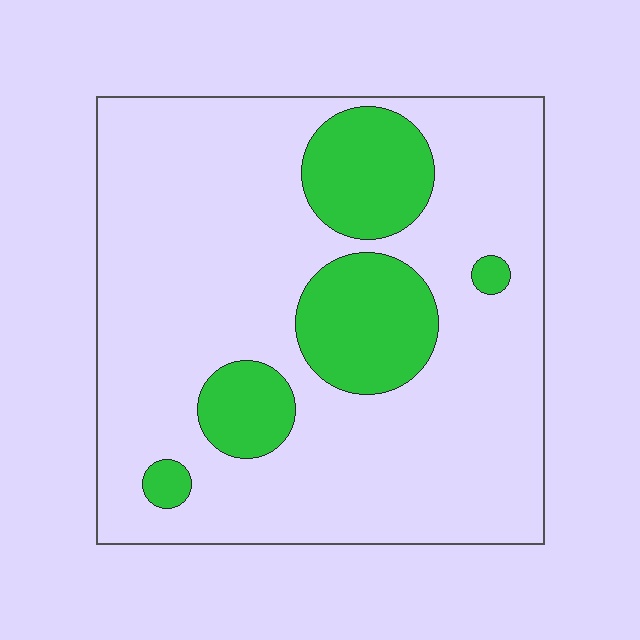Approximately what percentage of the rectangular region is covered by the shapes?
Approximately 20%.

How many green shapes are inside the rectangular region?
5.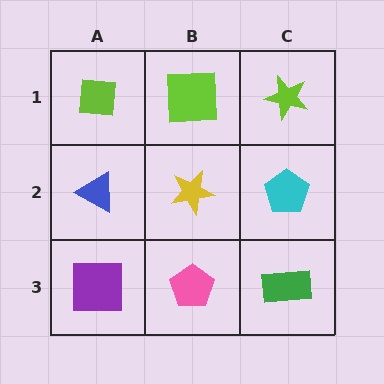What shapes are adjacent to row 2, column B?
A lime square (row 1, column B), a pink pentagon (row 3, column B), a blue triangle (row 2, column A), a cyan pentagon (row 2, column C).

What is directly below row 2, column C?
A green rectangle.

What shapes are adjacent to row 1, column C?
A cyan pentagon (row 2, column C), a lime square (row 1, column B).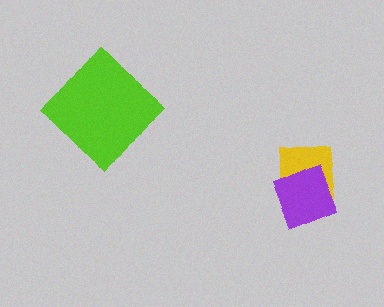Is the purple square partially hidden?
No, no other shape covers it.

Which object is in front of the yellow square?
The purple square is in front of the yellow square.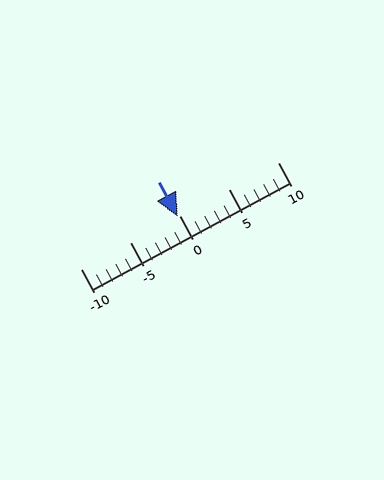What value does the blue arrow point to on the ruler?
The blue arrow points to approximately 0.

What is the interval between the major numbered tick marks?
The major tick marks are spaced 5 units apart.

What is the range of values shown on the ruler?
The ruler shows values from -10 to 10.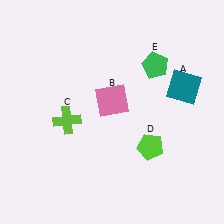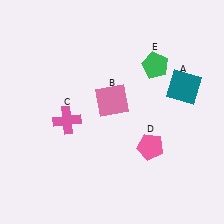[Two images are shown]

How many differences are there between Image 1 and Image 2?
There are 2 differences between the two images.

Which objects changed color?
C changed from lime to pink. D changed from lime to pink.